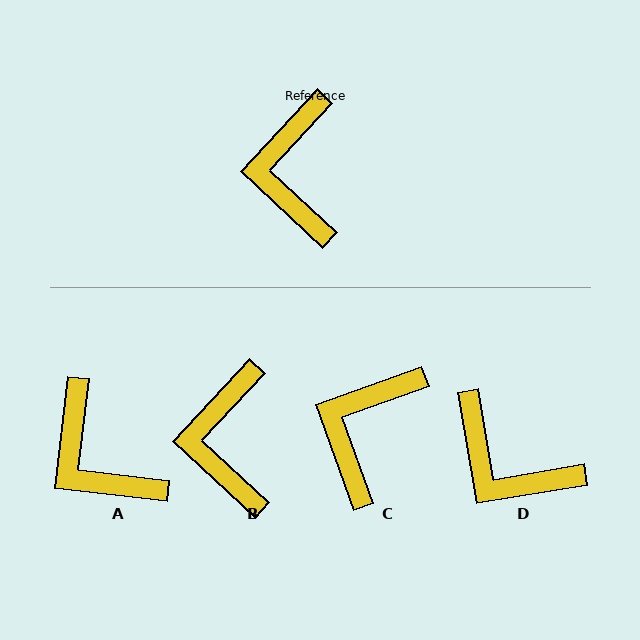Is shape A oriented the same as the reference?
No, it is off by about 36 degrees.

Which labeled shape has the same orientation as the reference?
B.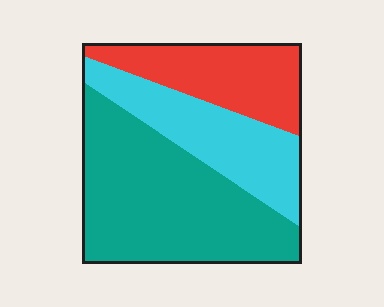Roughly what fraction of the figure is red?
Red takes up about one quarter (1/4) of the figure.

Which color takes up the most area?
Teal, at roughly 50%.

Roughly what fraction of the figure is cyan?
Cyan takes up about one quarter (1/4) of the figure.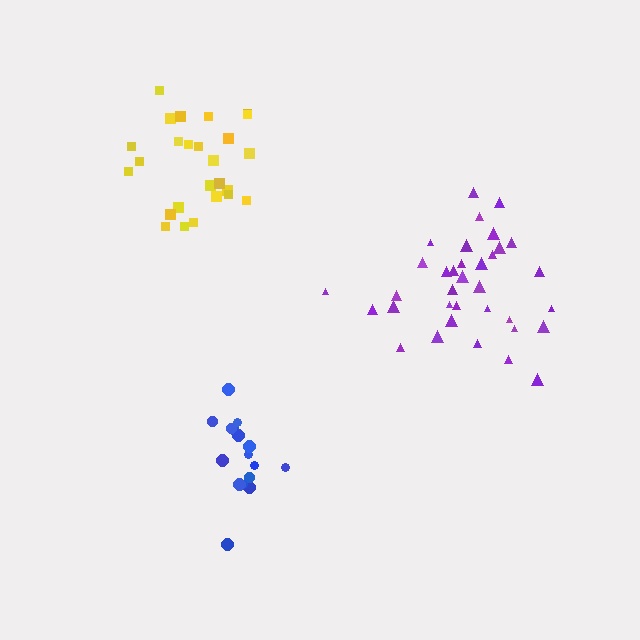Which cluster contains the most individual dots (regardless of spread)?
Purple (35).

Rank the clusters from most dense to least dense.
blue, yellow, purple.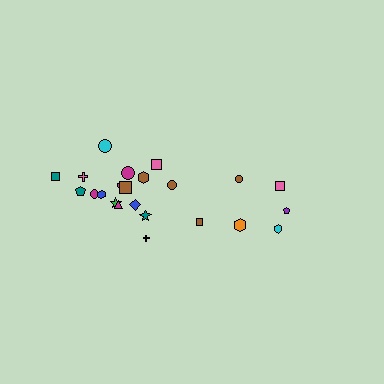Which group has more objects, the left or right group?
The left group.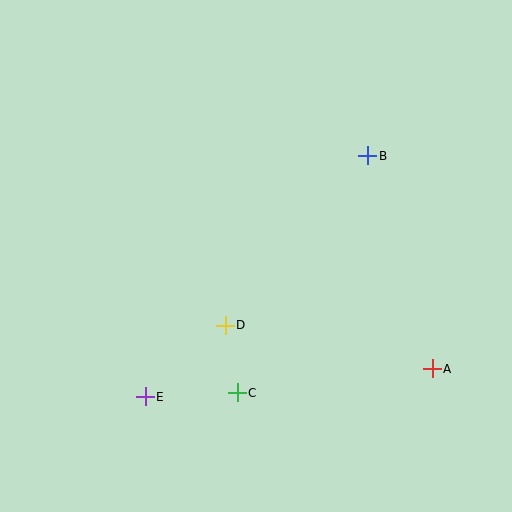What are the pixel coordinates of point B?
Point B is at (368, 156).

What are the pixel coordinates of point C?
Point C is at (237, 393).